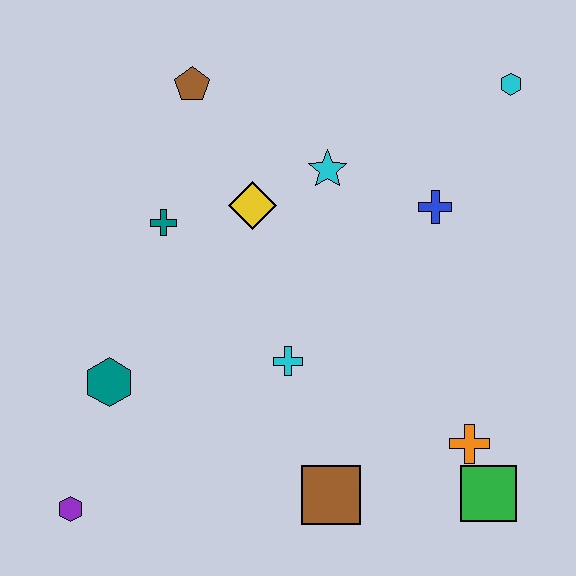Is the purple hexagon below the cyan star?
Yes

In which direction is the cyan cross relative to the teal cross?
The cyan cross is below the teal cross.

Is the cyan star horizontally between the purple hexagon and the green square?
Yes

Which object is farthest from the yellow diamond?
The green square is farthest from the yellow diamond.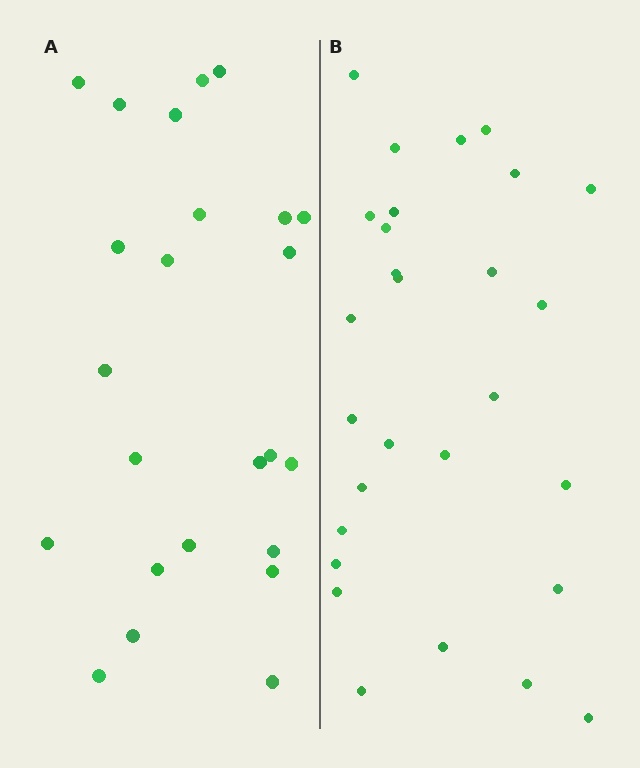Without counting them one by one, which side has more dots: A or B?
Region B (the right region) has more dots.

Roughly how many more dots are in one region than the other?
Region B has about 4 more dots than region A.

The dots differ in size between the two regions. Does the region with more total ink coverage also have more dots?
No. Region A has more total ink coverage because its dots are larger, but region B actually contains more individual dots. Total area can be misleading — the number of items is what matters here.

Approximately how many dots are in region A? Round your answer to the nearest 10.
About 20 dots. (The exact count is 24, which rounds to 20.)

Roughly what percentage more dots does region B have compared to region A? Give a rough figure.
About 15% more.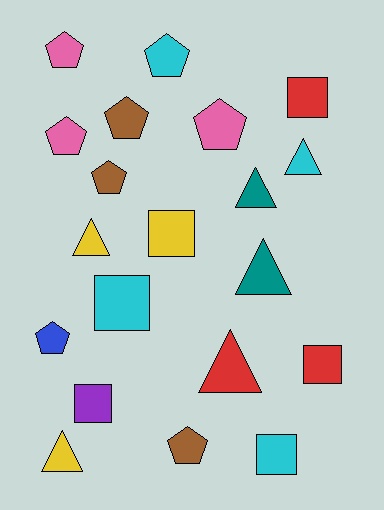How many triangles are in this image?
There are 6 triangles.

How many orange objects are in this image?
There are no orange objects.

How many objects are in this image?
There are 20 objects.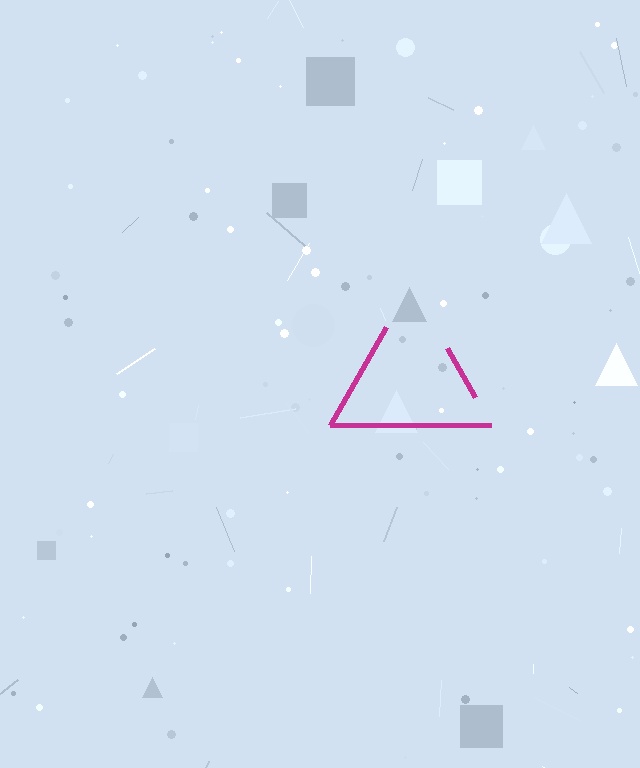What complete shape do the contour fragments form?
The contour fragments form a triangle.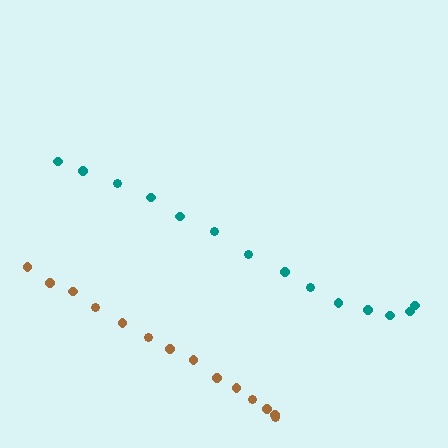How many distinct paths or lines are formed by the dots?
There are 2 distinct paths.